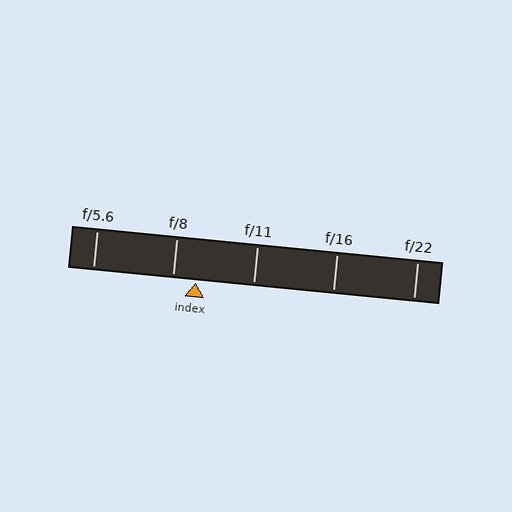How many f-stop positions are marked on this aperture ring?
There are 5 f-stop positions marked.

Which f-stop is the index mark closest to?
The index mark is closest to f/8.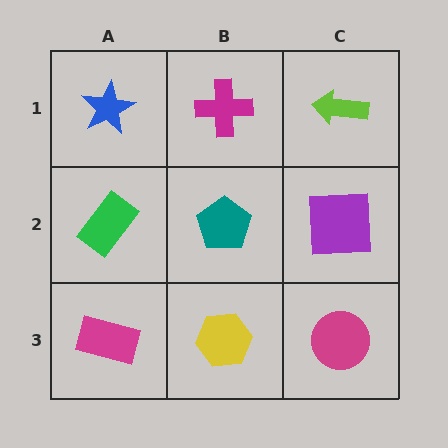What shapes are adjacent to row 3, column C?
A purple square (row 2, column C), a yellow hexagon (row 3, column B).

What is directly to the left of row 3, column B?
A magenta rectangle.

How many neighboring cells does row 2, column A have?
3.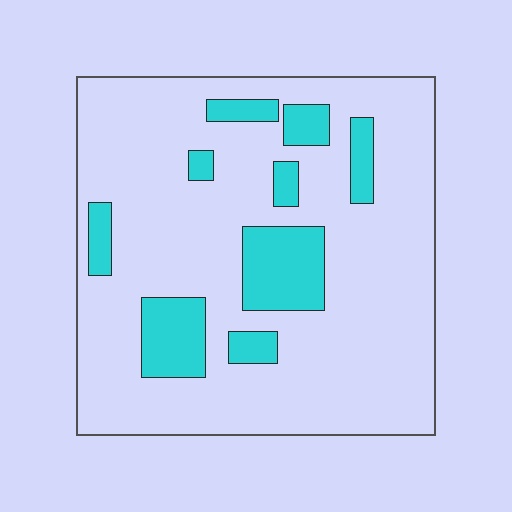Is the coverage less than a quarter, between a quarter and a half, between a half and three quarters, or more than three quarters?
Less than a quarter.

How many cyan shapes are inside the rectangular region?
9.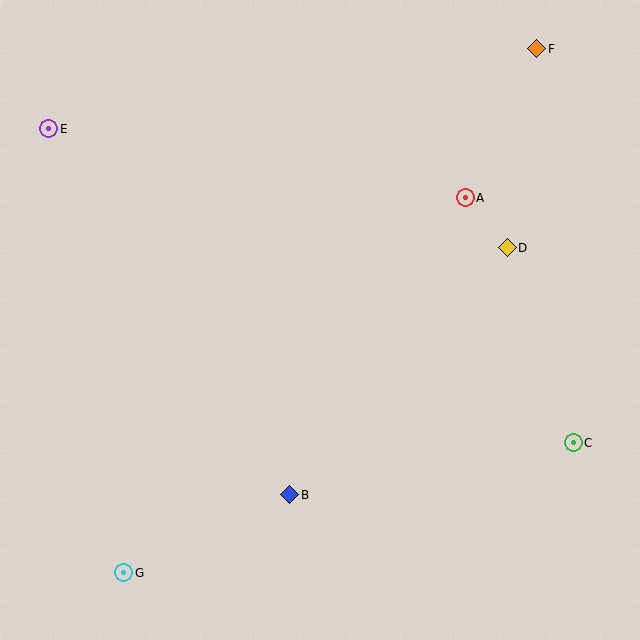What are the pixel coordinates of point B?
Point B is at (290, 495).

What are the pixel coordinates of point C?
Point C is at (573, 443).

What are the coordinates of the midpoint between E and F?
The midpoint between E and F is at (293, 89).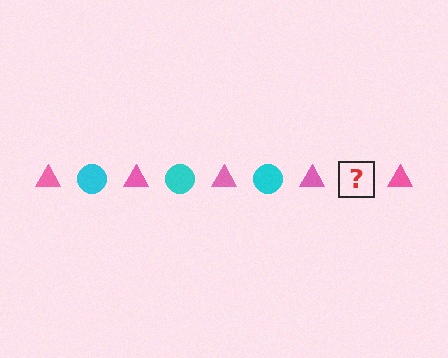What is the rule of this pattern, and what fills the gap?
The rule is that the pattern alternates between pink triangle and cyan circle. The gap should be filled with a cyan circle.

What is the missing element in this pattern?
The missing element is a cyan circle.